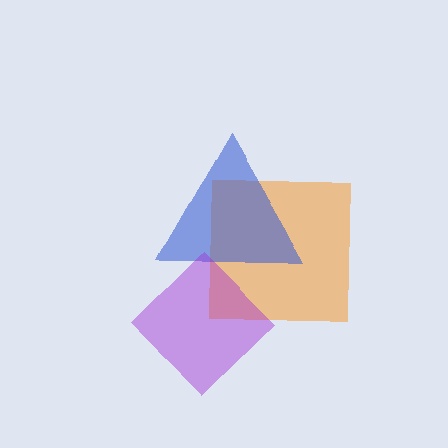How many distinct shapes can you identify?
There are 3 distinct shapes: an orange square, a blue triangle, a purple diamond.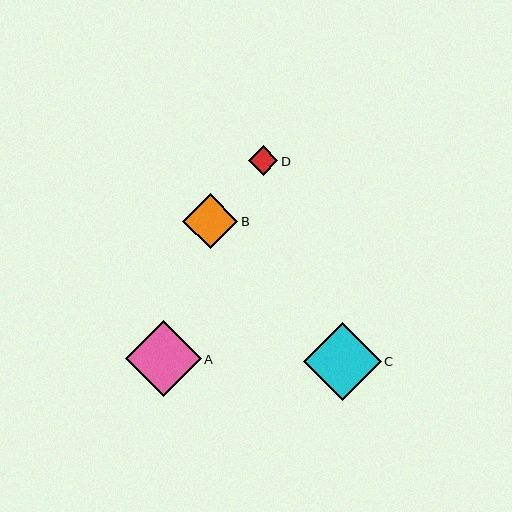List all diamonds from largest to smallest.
From largest to smallest: C, A, B, D.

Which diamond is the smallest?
Diamond D is the smallest with a size of approximately 30 pixels.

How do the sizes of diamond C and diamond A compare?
Diamond C and diamond A are approximately the same size.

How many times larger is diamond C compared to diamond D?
Diamond C is approximately 2.6 times the size of diamond D.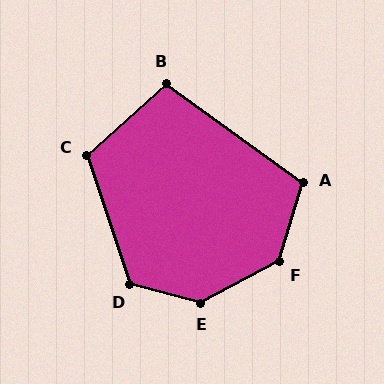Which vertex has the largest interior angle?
E, at approximately 137 degrees.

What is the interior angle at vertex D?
Approximately 123 degrees (obtuse).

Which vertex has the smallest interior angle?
B, at approximately 102 degrees.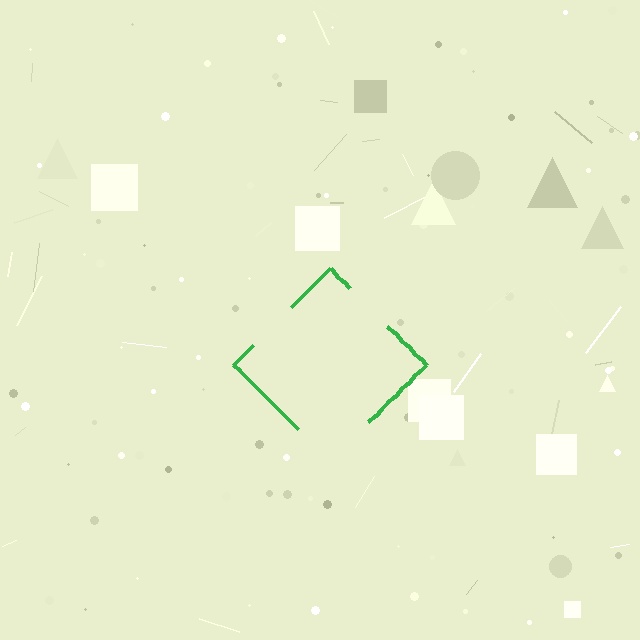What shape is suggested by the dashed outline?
The dashed outline suggests a diamond.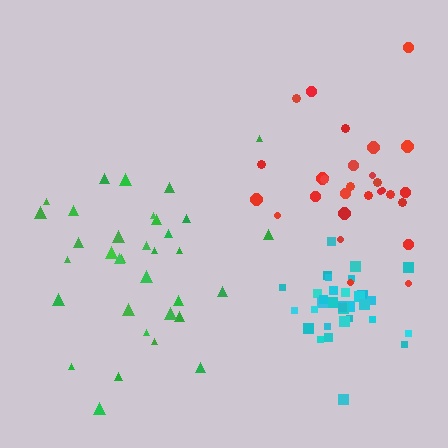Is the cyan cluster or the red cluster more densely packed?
Cyan.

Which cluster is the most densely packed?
Cyan.